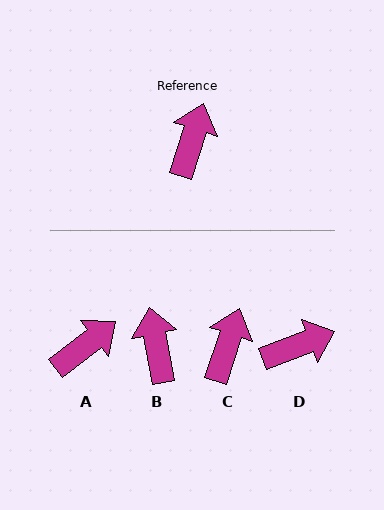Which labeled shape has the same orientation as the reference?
C.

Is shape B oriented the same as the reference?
No, it is off by about 29 degrees.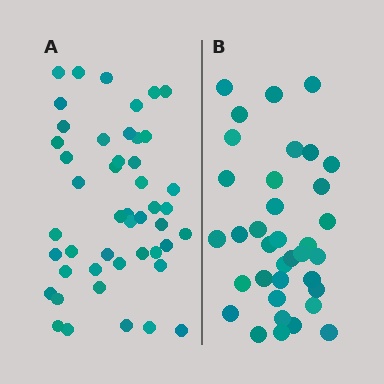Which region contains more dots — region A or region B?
Region A (the left region) has more dots.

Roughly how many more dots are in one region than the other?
Region A has roughly 12 or so more dots than region B.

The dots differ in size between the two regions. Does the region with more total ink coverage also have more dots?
No. Region B has more total ink coverage because its dots are larger, but region A actually contains more individual dots. Total area can be misleading — the number of items is what matters here.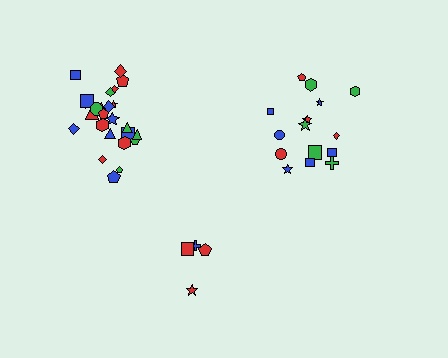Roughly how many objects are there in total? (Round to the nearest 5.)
Roughly 45 objects in total.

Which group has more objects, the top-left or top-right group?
The top-left group.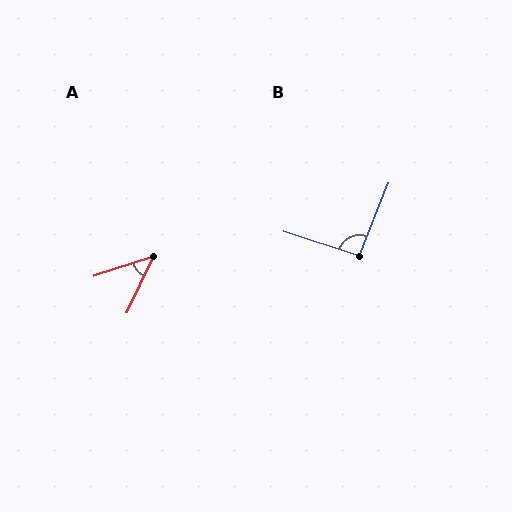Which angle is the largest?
B, at approximately 94 degrees.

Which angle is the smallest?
A, at approximately 46 degrees.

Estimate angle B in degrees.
Approximately 94 degrees.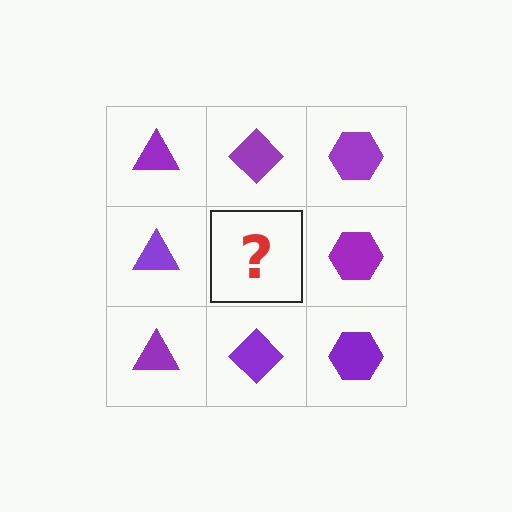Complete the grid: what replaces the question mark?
The question mark should be replaced with a purple diamond.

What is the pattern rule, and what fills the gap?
The rule is that each column has a consistent shape. The gap should be filled with a purple diamond.